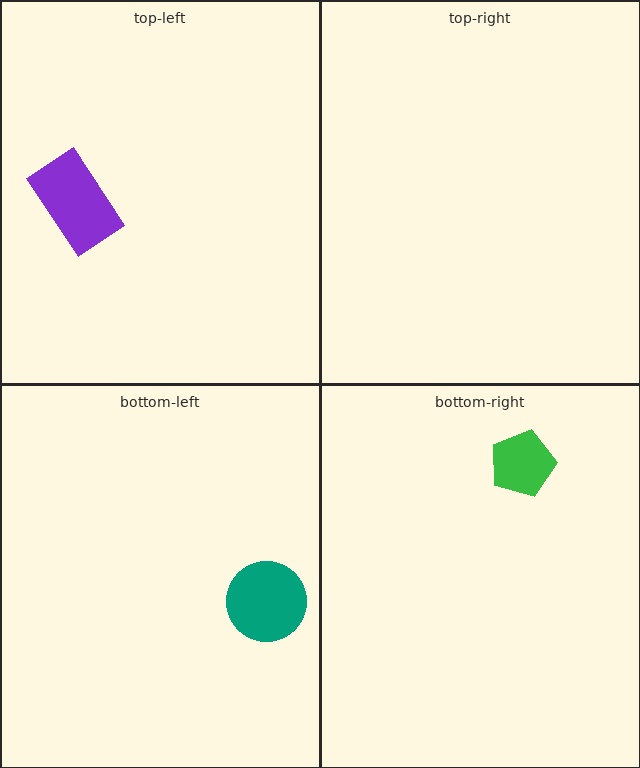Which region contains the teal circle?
The bottom-left region.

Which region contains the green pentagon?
The bottom-right region.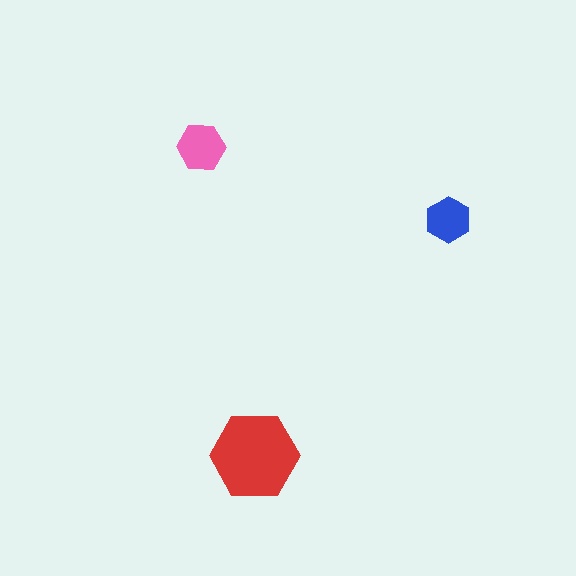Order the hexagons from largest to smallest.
the red one, the pink one, the blue one.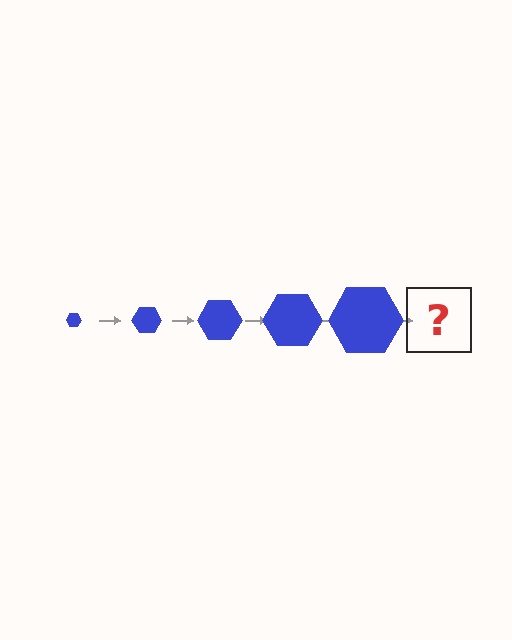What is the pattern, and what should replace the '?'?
The pattern is that the hexagon gets progressively larger each step. The '?' should be a blue hexagon, larger than the previous one.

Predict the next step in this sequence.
The next step is a blue hexagon, larger than the previous one.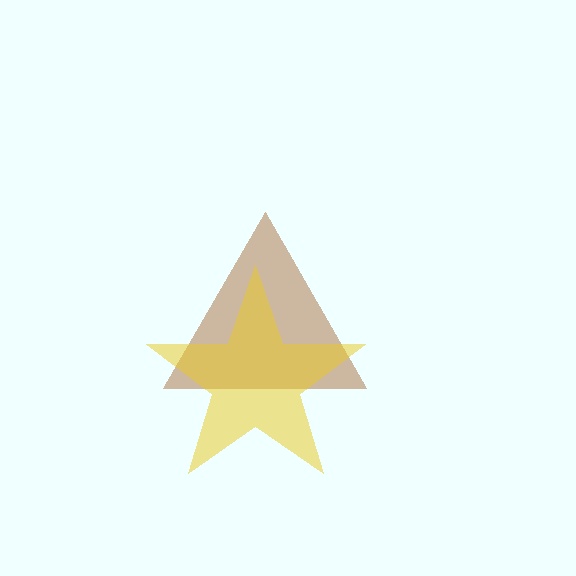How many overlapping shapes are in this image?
There are 2 overlapping shapes in the image.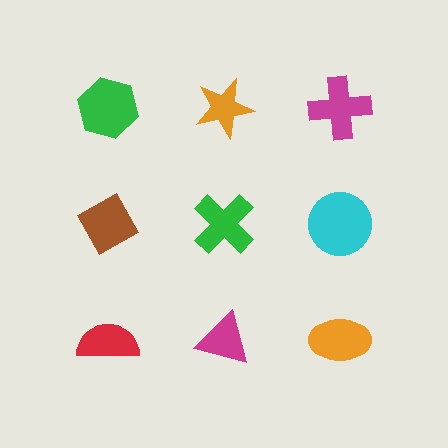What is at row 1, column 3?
A magenta cross.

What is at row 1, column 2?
An orange star.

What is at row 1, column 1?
A green hexagon.